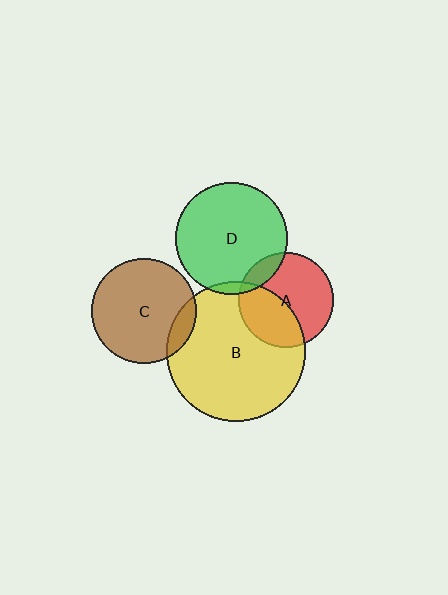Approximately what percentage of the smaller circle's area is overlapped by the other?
Approximately 5%.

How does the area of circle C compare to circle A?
Approximately 1.2 times.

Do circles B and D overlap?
Yes.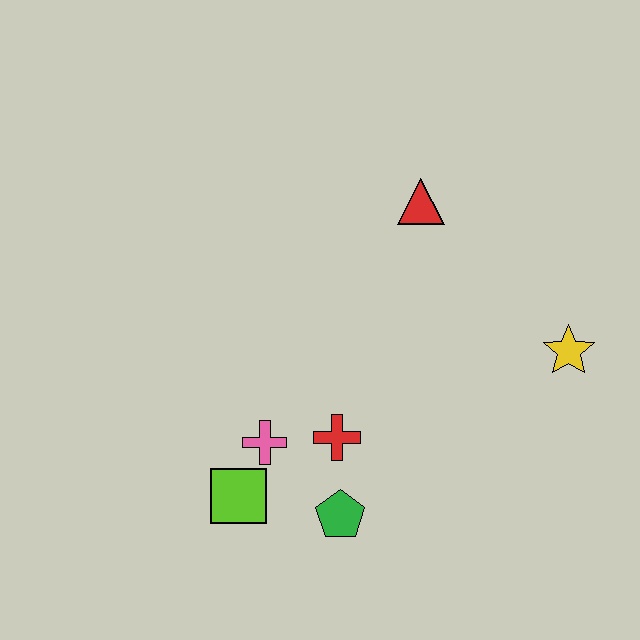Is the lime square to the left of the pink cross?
Yes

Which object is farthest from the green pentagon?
The red triangle is farthest from the green pentagon.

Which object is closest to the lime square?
The pink cross is closest to the lime square.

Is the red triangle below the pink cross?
No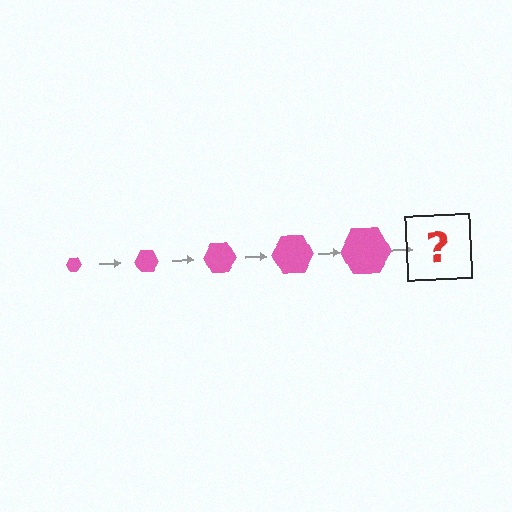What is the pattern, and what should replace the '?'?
The pattern is that the hexagon gets progressively larger each step. The '?' should be a pink hexagon, larger than the previous one.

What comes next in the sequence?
The next element should be a pink hexagon, larger than the previous one.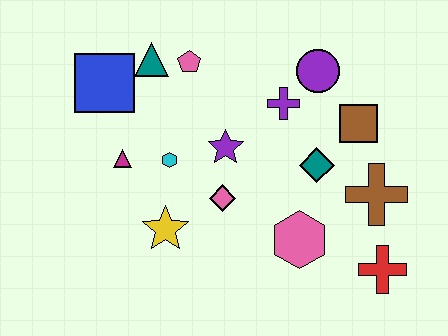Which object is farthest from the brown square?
The blue square is farthest from the brown square.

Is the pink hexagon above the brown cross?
No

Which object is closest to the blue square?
The teal triangle is closest to the blue square.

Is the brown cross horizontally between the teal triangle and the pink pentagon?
No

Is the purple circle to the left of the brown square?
Yes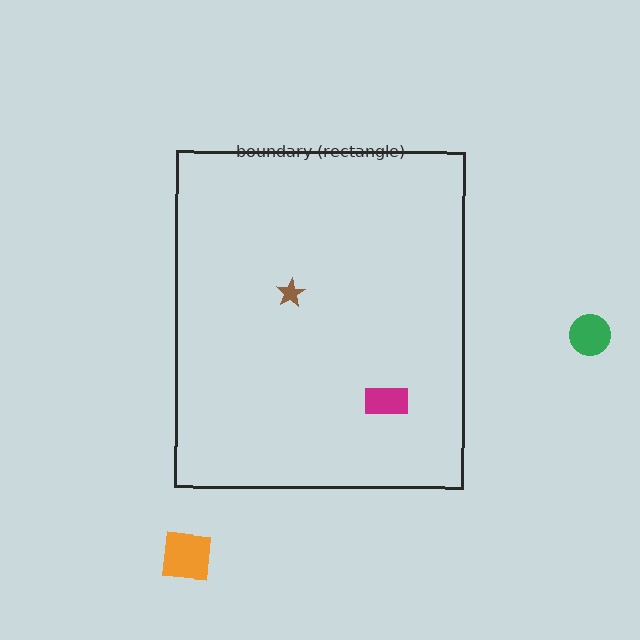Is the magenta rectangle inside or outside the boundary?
Inside.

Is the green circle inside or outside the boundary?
Outside.